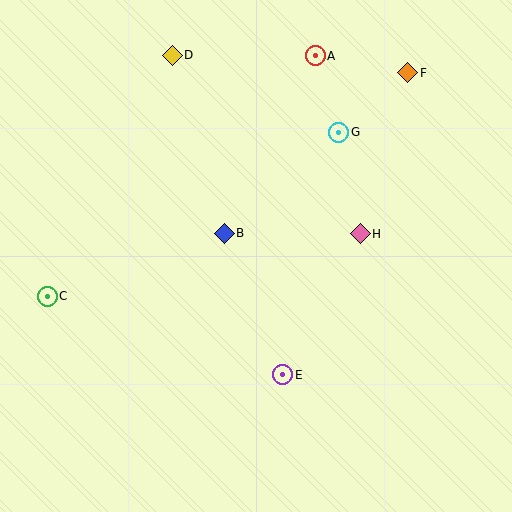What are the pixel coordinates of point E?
Point E is at (283, 375).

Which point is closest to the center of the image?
Point B at (224, 233) is closest to the center.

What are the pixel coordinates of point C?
Point C is at (47, 296).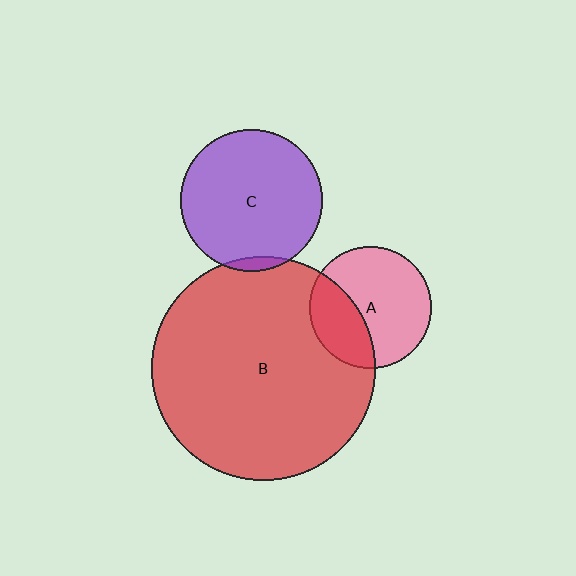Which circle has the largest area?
Circle B (red).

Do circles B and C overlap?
Yes.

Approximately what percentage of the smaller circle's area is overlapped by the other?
Approximately 5%.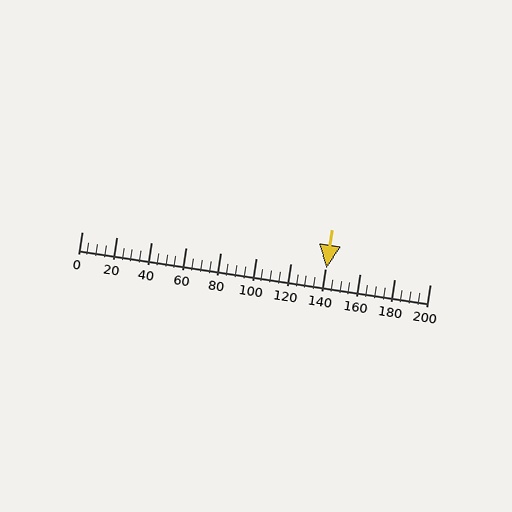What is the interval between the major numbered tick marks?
The major tick marks are spaced 20 units apart.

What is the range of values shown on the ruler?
The ruler shows values from 0 to 200.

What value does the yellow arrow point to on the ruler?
The yellow arrow points to approximately 140.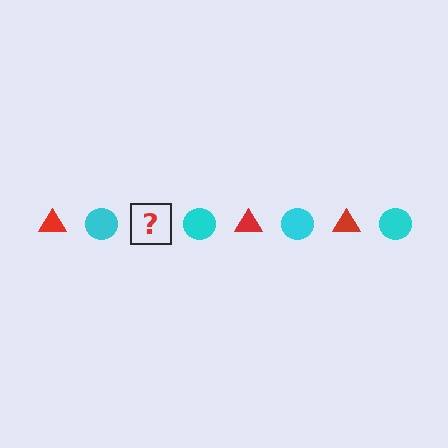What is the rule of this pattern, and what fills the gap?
The rule is that the pattern alternates between red triangle and cyan circle. The gap should be filled with a red triangle.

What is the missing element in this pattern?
The missing element is a red triangle.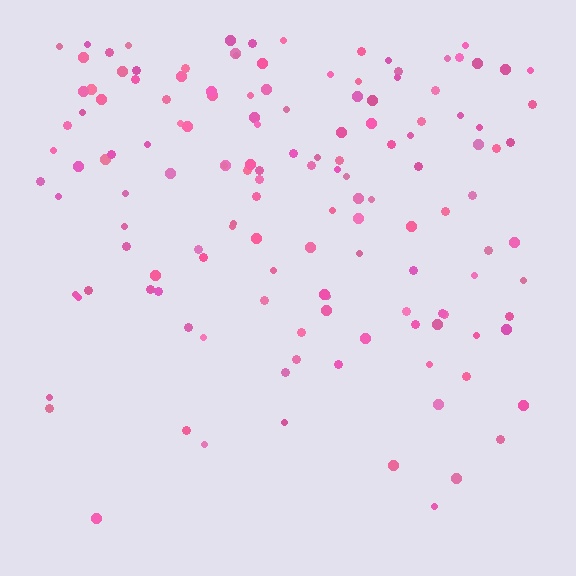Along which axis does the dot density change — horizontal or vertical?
Vertical.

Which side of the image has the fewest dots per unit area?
The bottom.